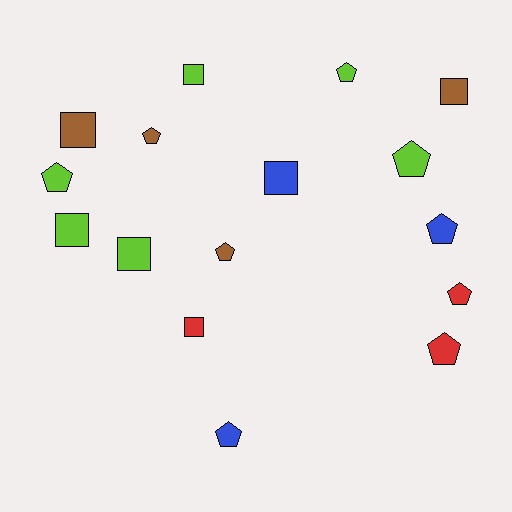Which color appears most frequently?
Lime, with 6 objects.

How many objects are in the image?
There are 16 objects.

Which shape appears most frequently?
Pentagon, with 9 objects.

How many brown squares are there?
There are 2 brown squares.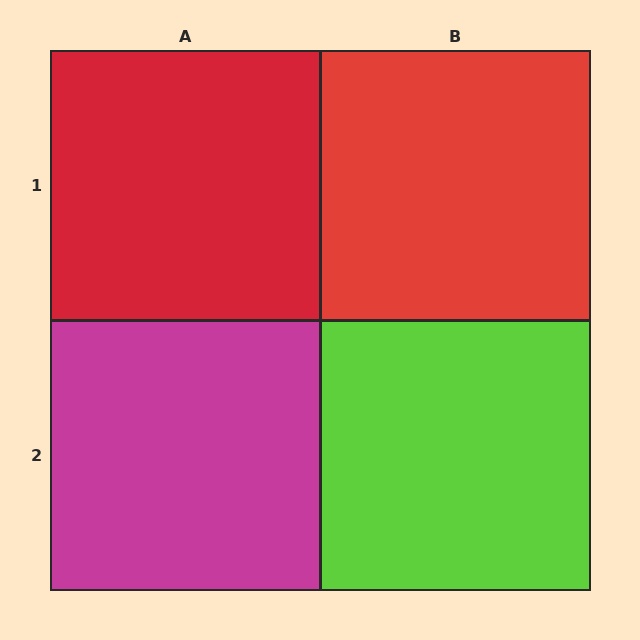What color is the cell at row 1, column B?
Red.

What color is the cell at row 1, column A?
Red.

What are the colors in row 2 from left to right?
Magenta, lime.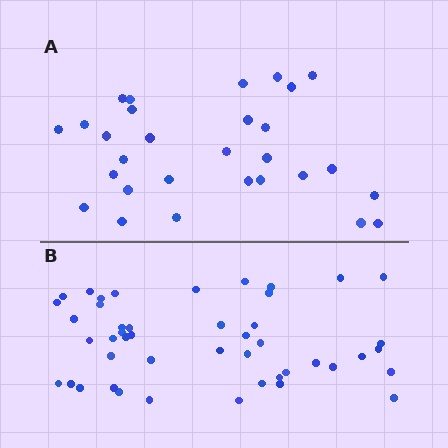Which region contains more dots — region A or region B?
Region B (the bottom region) has more dots.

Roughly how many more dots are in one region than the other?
Region B has approximately 15 more dots than region A.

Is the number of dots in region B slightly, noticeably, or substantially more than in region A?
Region B has substantially more. The ratio is roughly 1.6 to 1.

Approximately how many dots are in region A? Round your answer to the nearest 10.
About 30 dots. (The exact count is 29, which rounds to 30.)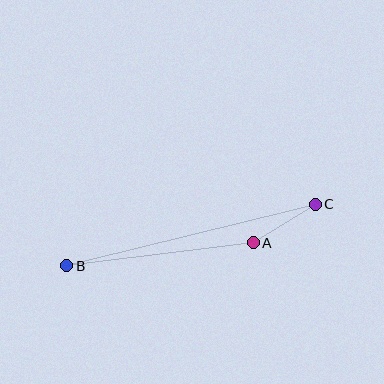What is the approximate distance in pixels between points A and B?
The distance between A and B is approximately 188 pixels.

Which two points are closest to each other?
Points A and C are closest to each other.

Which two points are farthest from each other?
Points B and C are farthest from each other.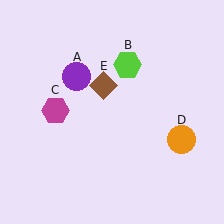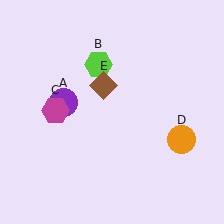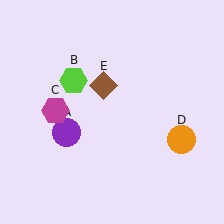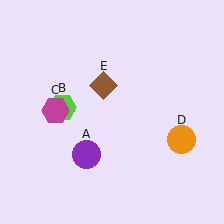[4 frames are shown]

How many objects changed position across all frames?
2 objects changed position: purple circle (object A), lime hexagon (object B).